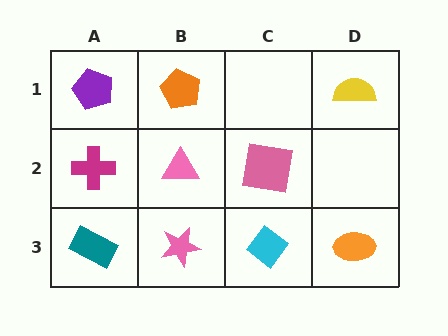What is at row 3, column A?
A teal rectangle.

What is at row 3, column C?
A cyan diamond.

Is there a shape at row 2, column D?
No, that cell is empty.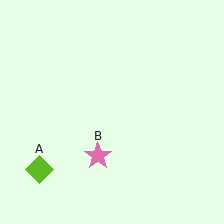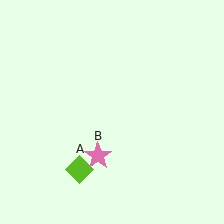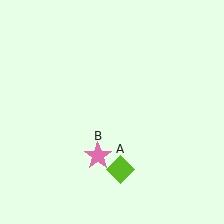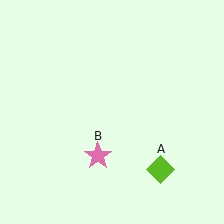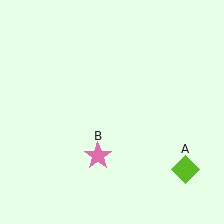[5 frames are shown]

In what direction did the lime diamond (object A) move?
The lime diamond (object A) moved right.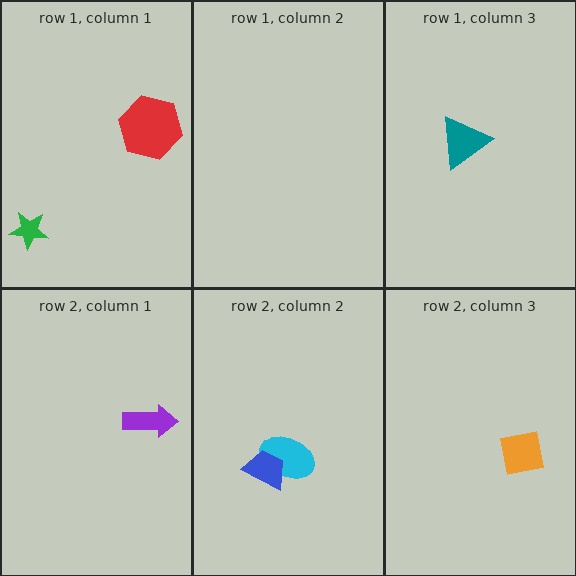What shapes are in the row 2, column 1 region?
The purple arrow.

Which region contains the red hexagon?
The row 1, column 1 region.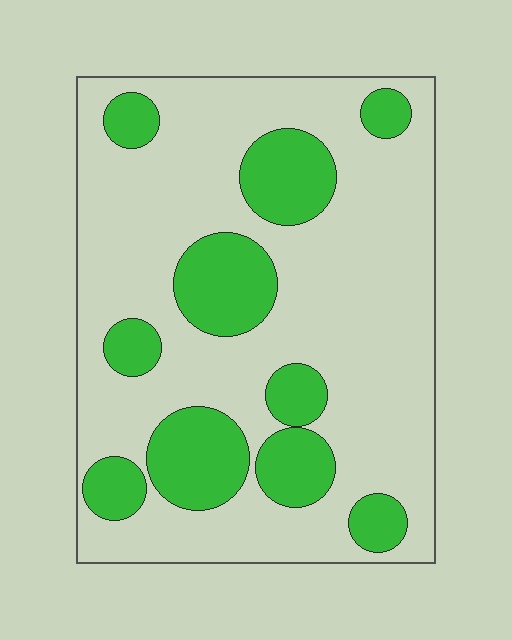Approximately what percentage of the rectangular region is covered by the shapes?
Approximately 25%.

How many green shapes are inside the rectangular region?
10.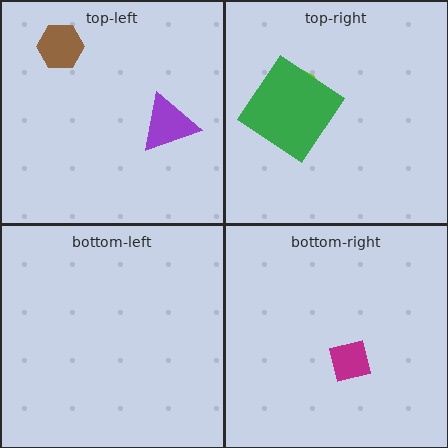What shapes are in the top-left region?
The purple triangle, the brown hexagon.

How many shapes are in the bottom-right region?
1.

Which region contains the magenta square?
The bottom-right region.